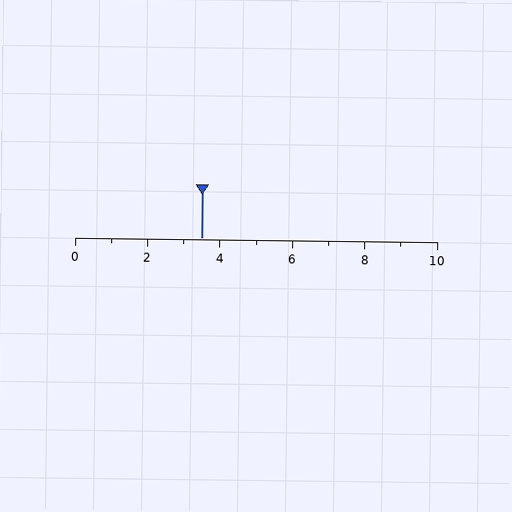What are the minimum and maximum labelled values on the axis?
The axis runs from 0 to 10.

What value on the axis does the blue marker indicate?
The marker indicates approximately 3.5.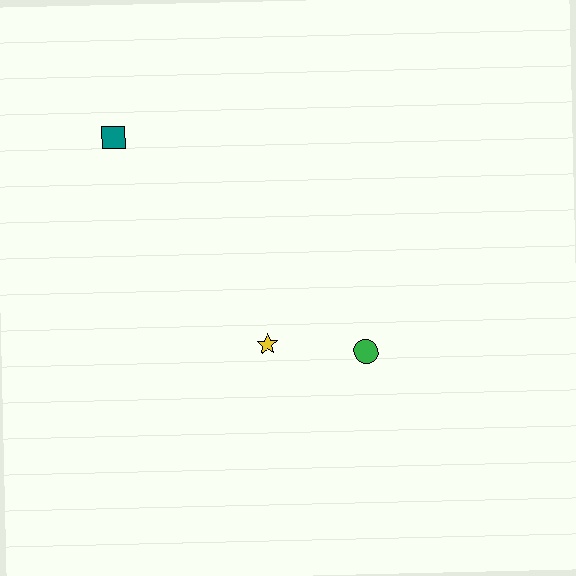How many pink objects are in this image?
There are no pink objects.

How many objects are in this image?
There are 3 objects.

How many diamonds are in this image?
There are no diamonds.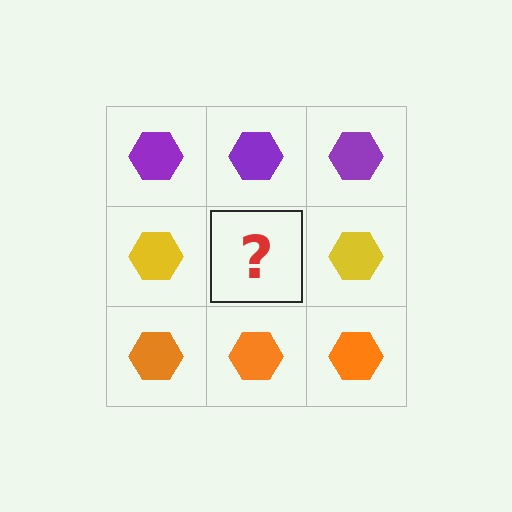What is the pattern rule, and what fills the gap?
The rule is that each row has a consistent color. The gap should be filled with a yellow hexagon.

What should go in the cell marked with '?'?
The missing cell should contain a yellow hexagon.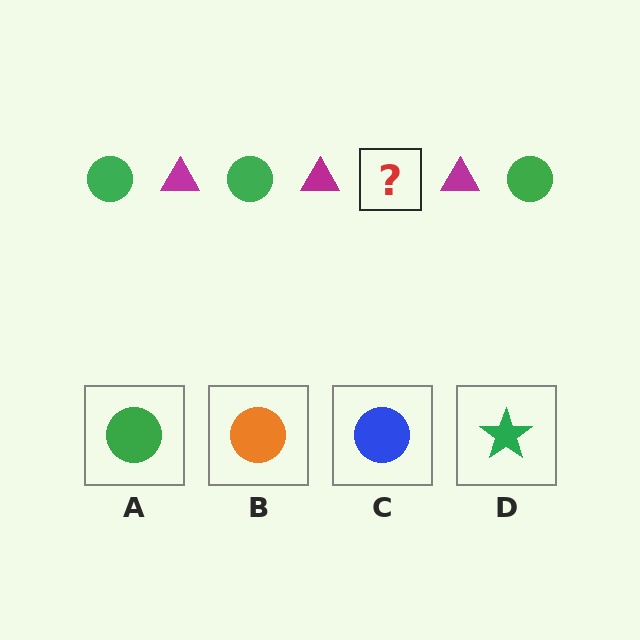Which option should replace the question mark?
Option A.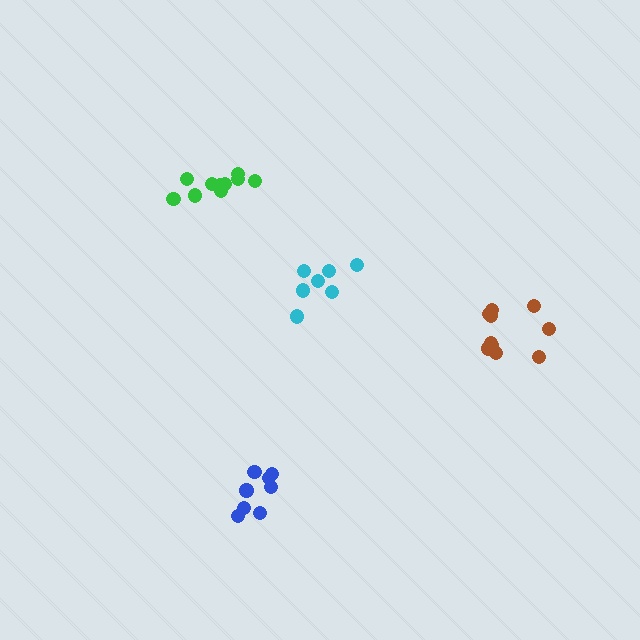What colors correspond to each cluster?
The clusters are colored: blue, cyan, green, brown.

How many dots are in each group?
Group 1: 8 dots, Group 2: 7 dots, Group 3: 10 dots, Group 4: 10 dots (35 total).